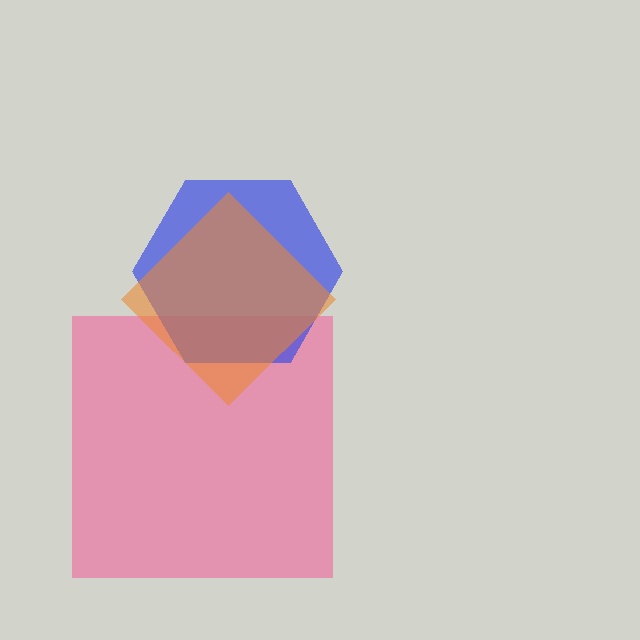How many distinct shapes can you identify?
There are 3 distinct shapes: a pink square, a blue hexagon, an orange diamond.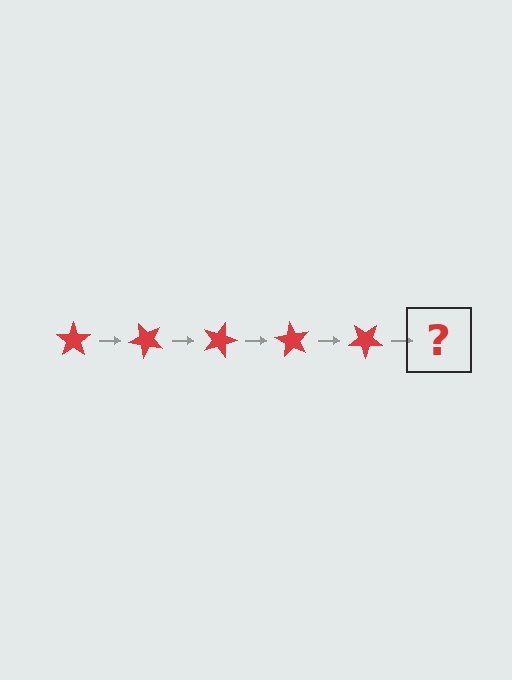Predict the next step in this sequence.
The next step is a red star rotated 225 degrees.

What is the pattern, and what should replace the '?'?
The pattern is that the star rotates 45 degrees each step. The '?' should be a red star rotated 225 degrees.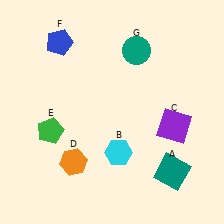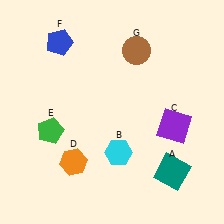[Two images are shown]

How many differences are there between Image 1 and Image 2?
There is 1 difference between the two images.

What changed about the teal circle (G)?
In Image 1, G is teal. In Image 2, it changed to brown.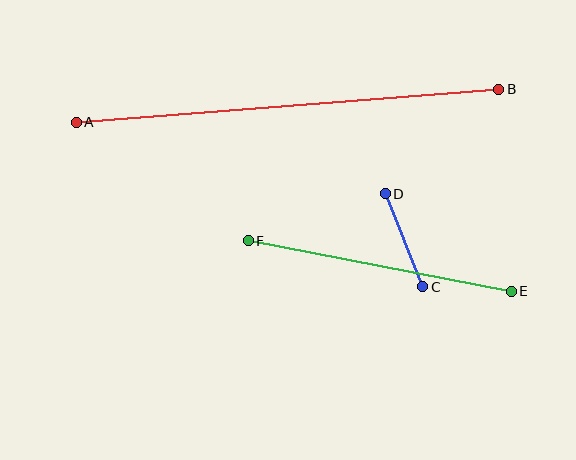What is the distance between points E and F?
The distance is approximately 268 pixels.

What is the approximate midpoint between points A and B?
The midpoint is at approximately (287, 106) pixels.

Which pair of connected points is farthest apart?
Points A and B are farthest apart.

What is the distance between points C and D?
The distance is approximately 100 pixels.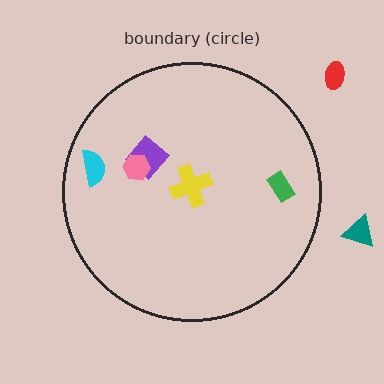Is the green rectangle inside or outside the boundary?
Inside.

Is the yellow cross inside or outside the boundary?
Inside.